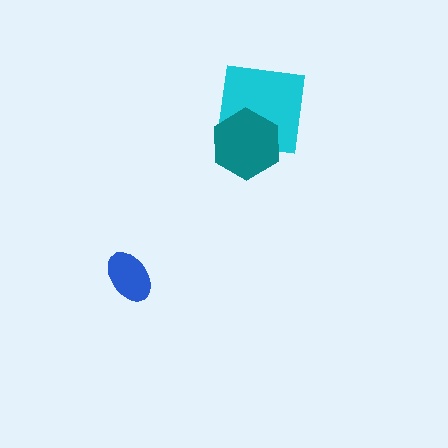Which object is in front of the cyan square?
The teal hexagon is in front of the cyan square.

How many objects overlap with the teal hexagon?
1 object overlaps with the teal hexagon.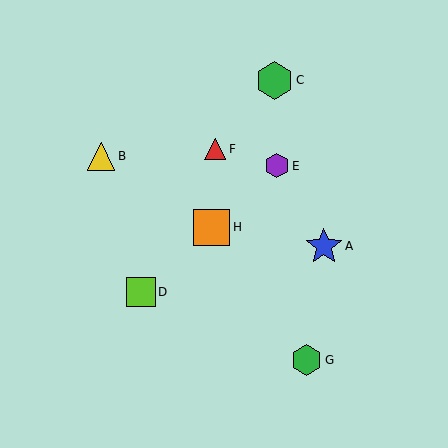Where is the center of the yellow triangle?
The center of the yellow triangle is at (101, 156).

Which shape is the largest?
The green hexagon (labeled C) is the largest.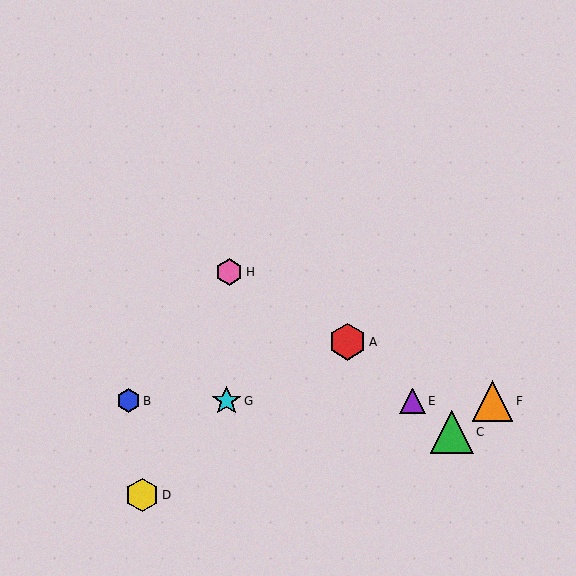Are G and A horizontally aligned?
No, G is at y≈401 and A is at y≈342.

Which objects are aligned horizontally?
Objects B, E, F, G are aligned horizontally.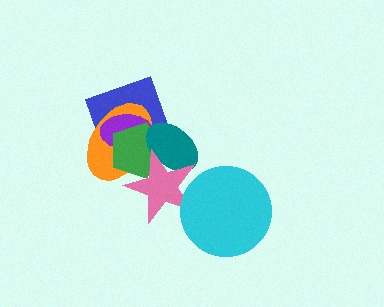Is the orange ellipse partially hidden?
Yes, it is partially covered by another shape.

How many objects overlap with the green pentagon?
5 objects overlap with the green pentagon.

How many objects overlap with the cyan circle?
1 object overlaps with the cyan circle.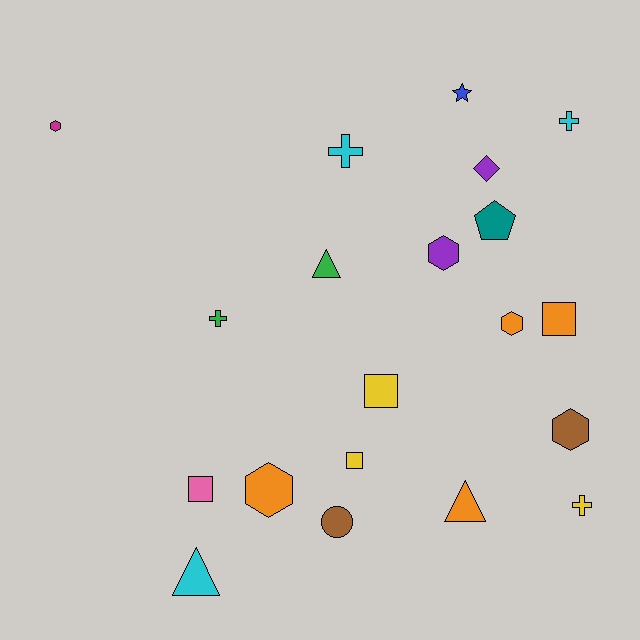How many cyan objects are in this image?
There are 3 cyan objects.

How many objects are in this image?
There are 20 objects.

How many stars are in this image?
There is 1 star.